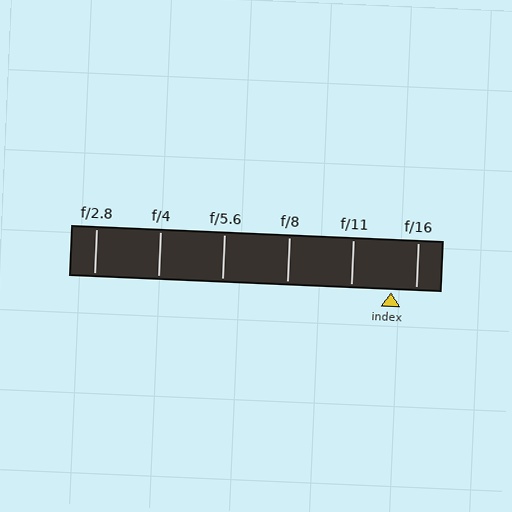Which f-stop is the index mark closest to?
The index mark is closest to f/16.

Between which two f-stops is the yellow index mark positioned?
The index mark is between f/11 and f/16.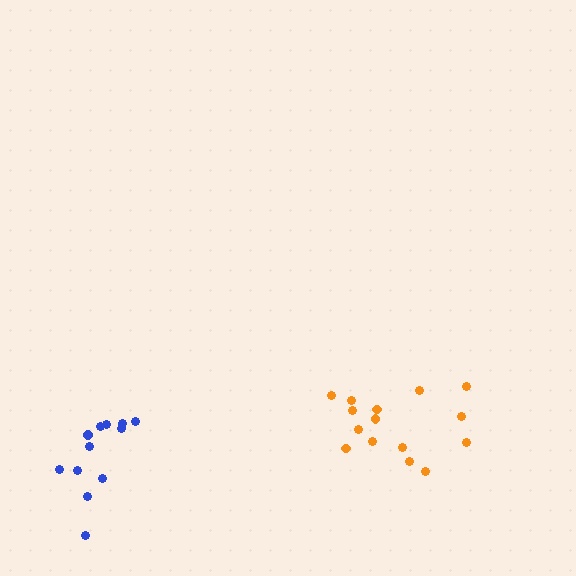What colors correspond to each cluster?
The clusters are colored: orange, blue.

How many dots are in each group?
Group 1: 15 dots, Group 2: 12 dots (27 total).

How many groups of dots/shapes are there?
There are 2 groups.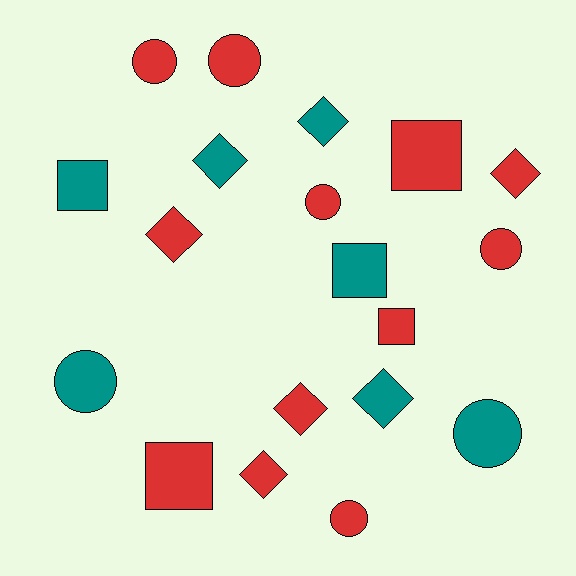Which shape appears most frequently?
Circle, with 7 objects.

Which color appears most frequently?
Red, with 12 objects.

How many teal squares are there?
There are 2 teal squares.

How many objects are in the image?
There are 19 objects.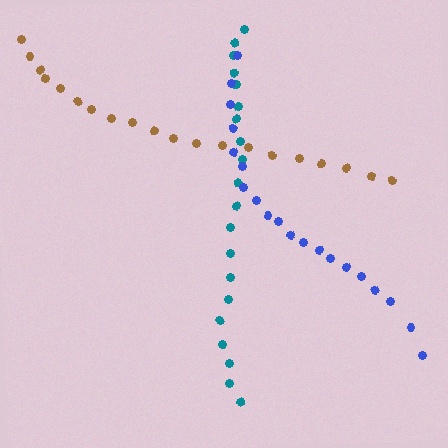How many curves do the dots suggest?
There are 3 distinct paths.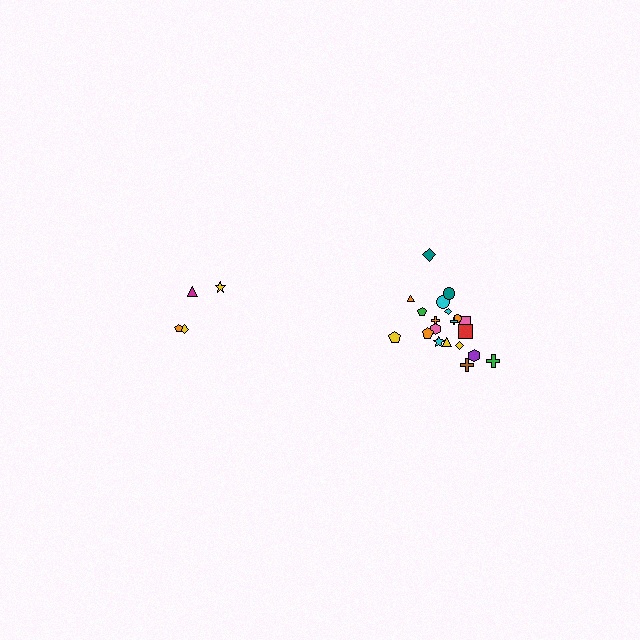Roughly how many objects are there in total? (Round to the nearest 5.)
Roughly 25 objects in total.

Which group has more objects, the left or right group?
The right group.